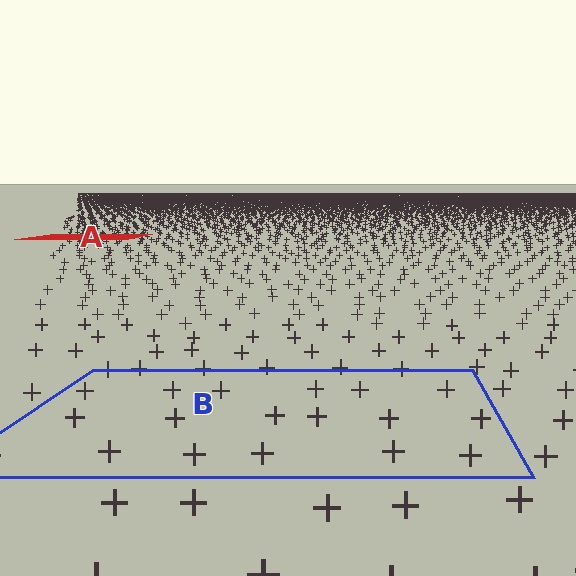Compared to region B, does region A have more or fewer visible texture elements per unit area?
Region A has more texture elements per unit area — they are packed more densely because it is farther away.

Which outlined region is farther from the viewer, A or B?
Region A is farther from the viewer — the texture elements inside it appear smaller and more densely packed.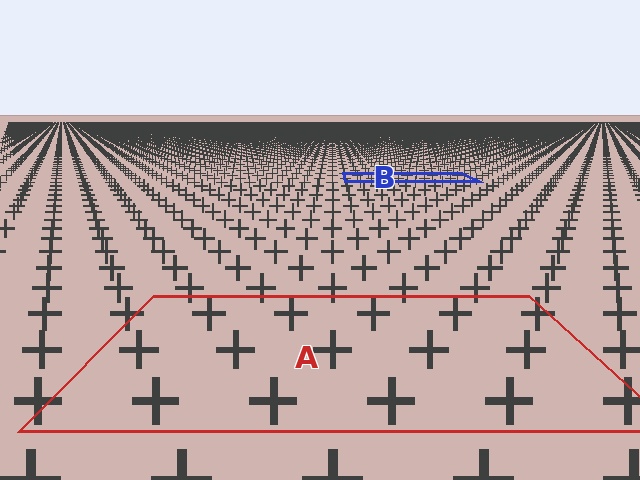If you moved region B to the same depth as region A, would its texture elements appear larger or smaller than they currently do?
They would appear larger. At a closer depth, the same texture elements are projected at a bigger on-screen size.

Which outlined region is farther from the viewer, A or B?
Region B is farther from the viewer — the texture elements inside it appear smaller and more densely packed.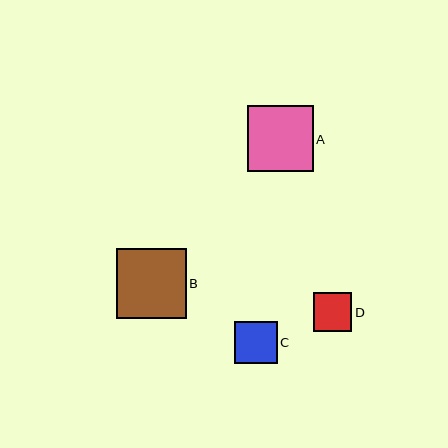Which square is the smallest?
Square D is the smallest with a size of approximately 39 pixels.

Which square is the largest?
Square B is the largest with a size of approximately 70 pixels.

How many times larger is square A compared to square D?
Square A is approximately 1.7 times the size of square D.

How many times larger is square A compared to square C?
Square A is approximately 1.6 times the size of square C.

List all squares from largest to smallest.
From largest to smallest: B, A, C, D.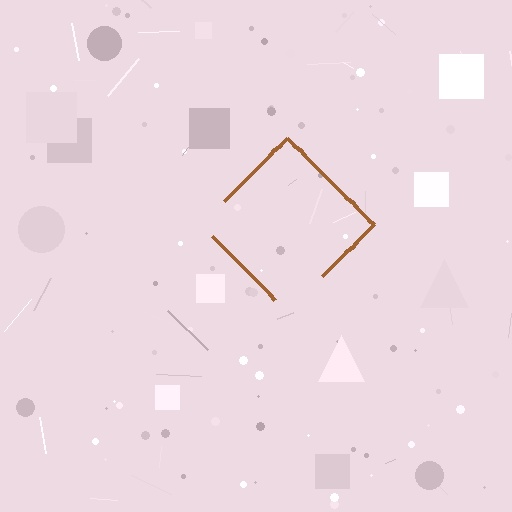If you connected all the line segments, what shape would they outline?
They would outline a diamond.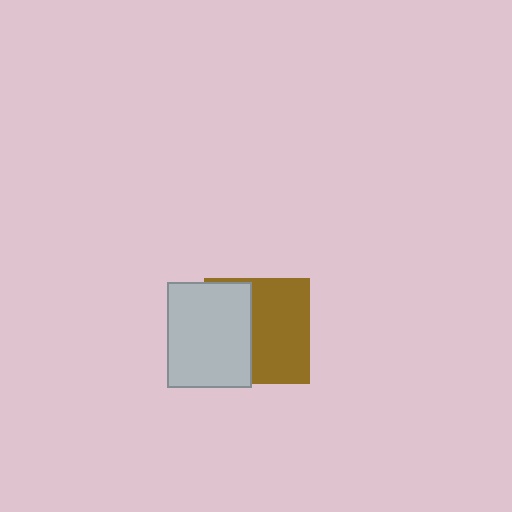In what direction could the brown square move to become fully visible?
The brown square could move right. That would shift it out from behind the light gray rectangle entirely.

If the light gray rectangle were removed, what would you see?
You would see the complete brown square.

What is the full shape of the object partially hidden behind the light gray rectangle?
The partially hidden object is a brown square.